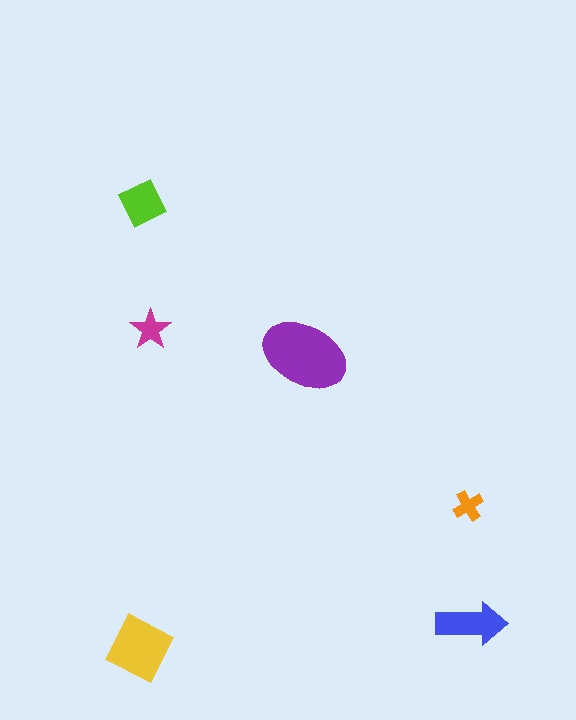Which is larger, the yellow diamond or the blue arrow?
The yellow diamond.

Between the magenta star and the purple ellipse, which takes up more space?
The purple ellipse.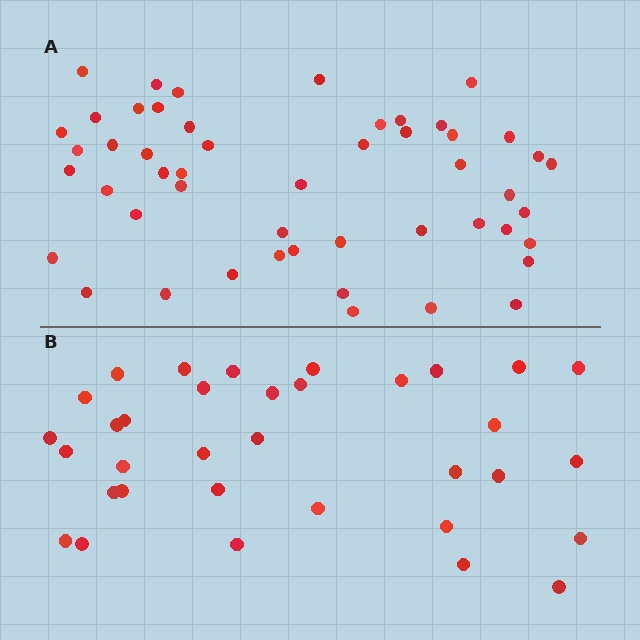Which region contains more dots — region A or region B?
Region A (the top region) has more dots.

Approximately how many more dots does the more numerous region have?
Region A has approximately 15 more dots than region B.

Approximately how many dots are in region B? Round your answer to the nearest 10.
About 30 dots. (The exact count is 34, which rounds to 30.)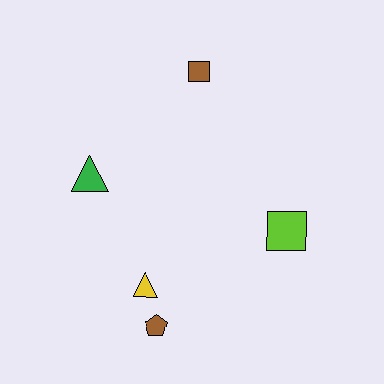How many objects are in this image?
There are 5 objects.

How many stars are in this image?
There are no stars.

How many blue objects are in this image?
There are no blue objects.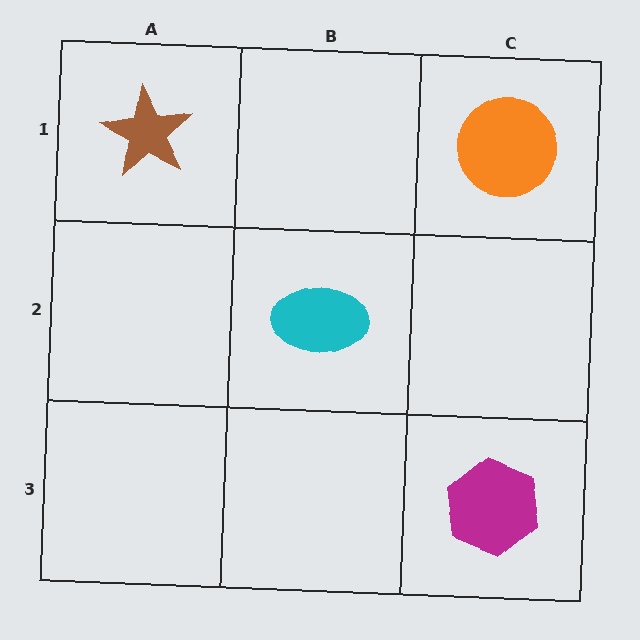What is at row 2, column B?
A cyan ellipse.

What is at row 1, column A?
A brown star.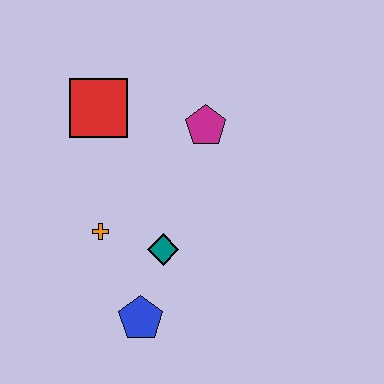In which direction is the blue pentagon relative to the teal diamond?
The blue pentagon is below the teal diamond.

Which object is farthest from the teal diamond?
The red square is farthest from the teal diamond.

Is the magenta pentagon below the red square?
Yes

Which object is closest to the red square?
The magenta pentagon is closest to the red square.